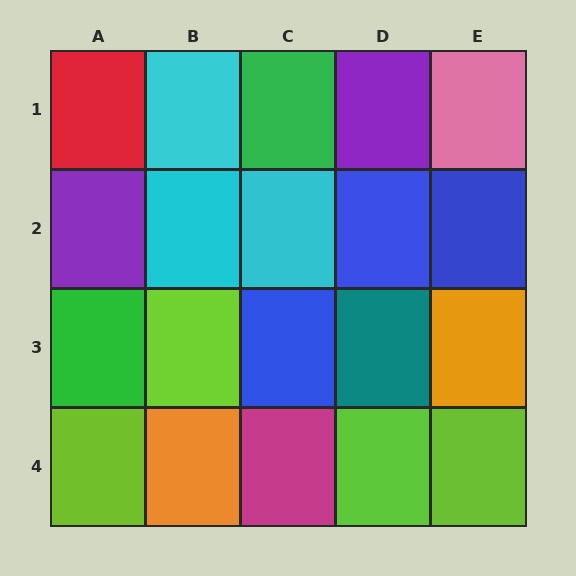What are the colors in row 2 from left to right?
Purple, cyan, cyan, blue, blue.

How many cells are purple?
2 cells are purple.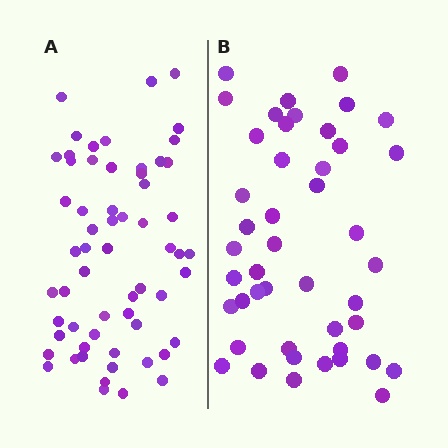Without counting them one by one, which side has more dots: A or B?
Region A (the left region) has more dots.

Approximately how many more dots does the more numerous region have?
Region A has approximately 15 more dots than region B.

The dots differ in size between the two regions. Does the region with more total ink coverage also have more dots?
No. Region B has more total ink coverage because its dots are larger, but region A actually contains more individual dots. Total area can be misleading — the number of items is what matters here.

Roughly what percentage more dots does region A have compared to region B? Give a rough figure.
About 35% more.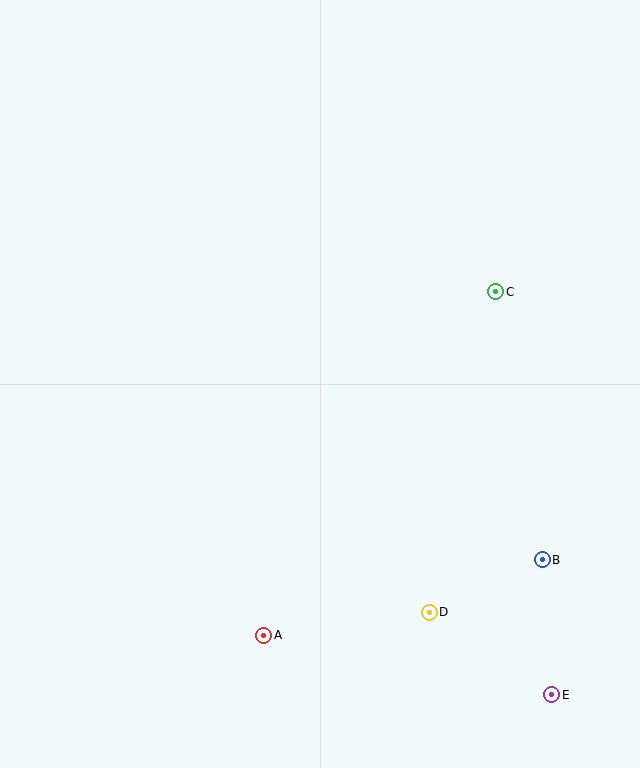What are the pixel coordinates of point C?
Point C is at (496, 292).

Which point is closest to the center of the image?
Point C at (496, 292) is closest to the center.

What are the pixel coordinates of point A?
Point A is at (264, 635).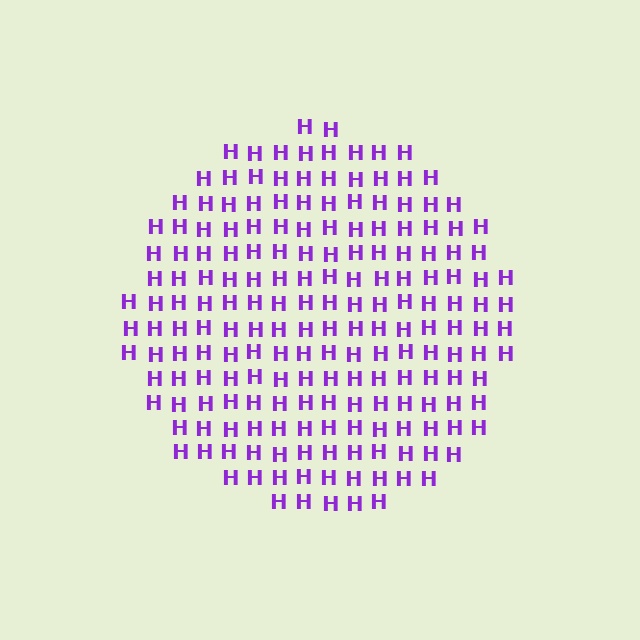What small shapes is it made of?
It is made of small letter H's.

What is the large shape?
The large shape is a circle.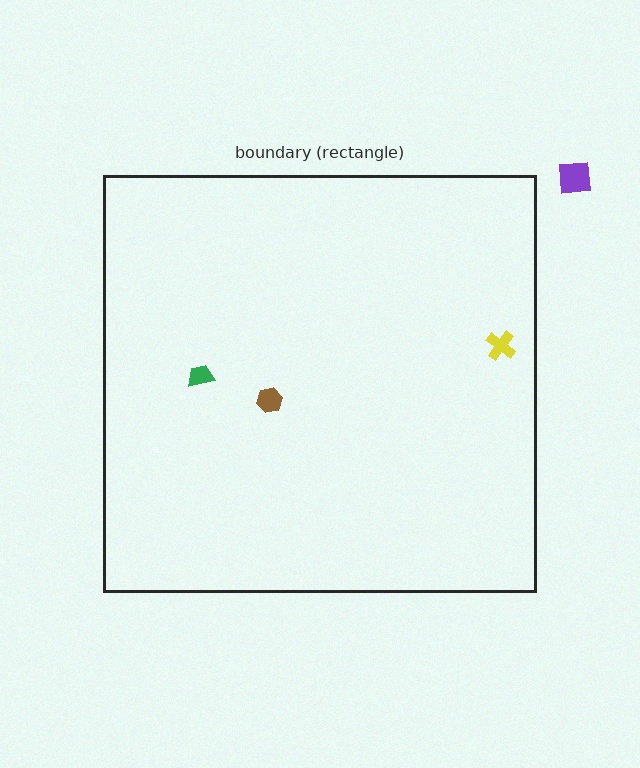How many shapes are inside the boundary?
3 inside, 1 outside.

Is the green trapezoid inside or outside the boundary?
Inside.